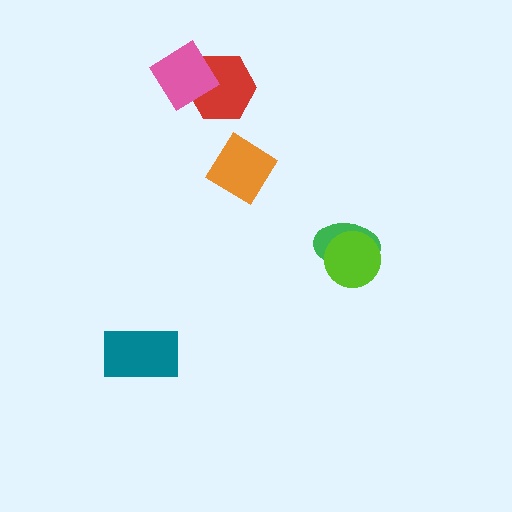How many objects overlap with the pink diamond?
1 object overlaps with the pink diamond.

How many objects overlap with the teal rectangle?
0 objects overlap with the teal rectangle.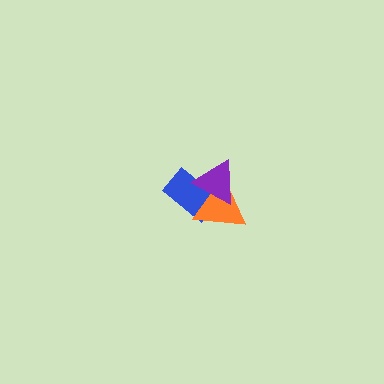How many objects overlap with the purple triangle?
2 objects overlap with the purple triangle.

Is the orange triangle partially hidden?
Yes, it is partially covered by another shape.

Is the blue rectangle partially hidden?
Yes, it is partially covered by another shape.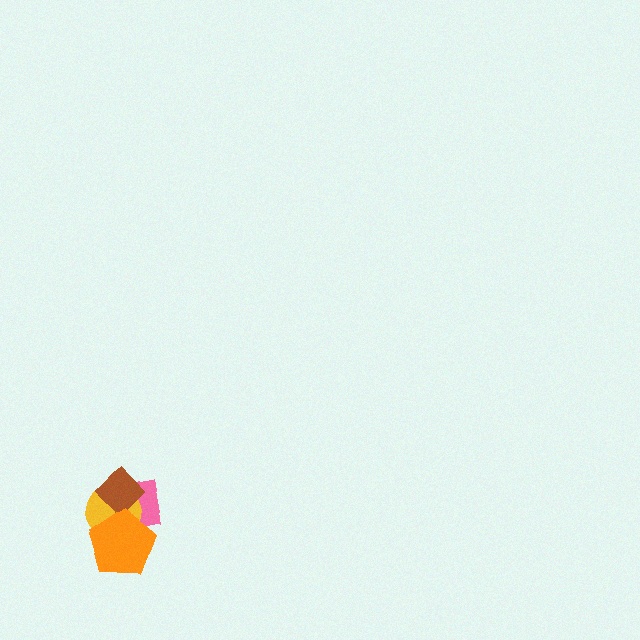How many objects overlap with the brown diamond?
3 objects overlap with the brown diamond.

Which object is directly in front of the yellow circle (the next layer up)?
The brown diamond is directly in front of the yellow circle.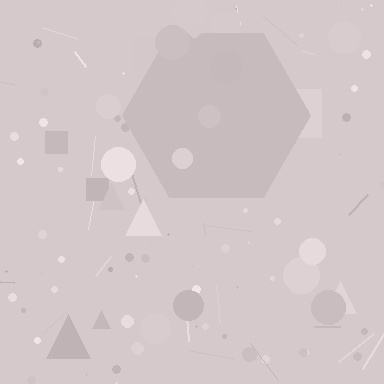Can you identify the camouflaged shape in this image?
The camouflaged shape is a hexagon.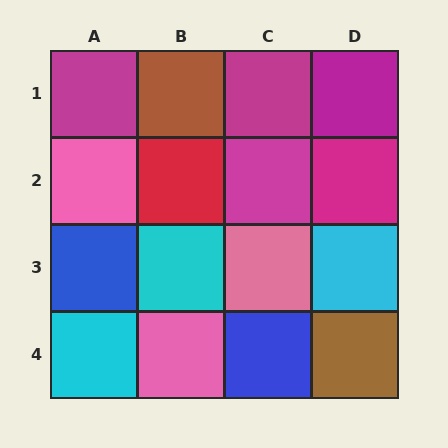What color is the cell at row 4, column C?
Blue.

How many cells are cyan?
3 cells are cyan.